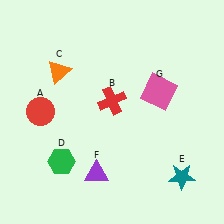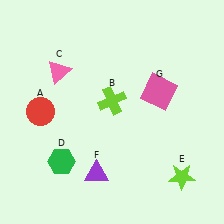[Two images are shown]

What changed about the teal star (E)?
In Image 1, E is teal. In Image 2, it changed to lime.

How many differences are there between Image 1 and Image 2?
There are 3 differences between the two images.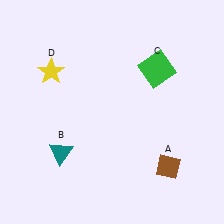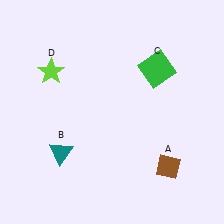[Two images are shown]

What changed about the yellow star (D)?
In Image 1, D is yellow. In Image 2, it changed to lime.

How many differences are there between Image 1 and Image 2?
There is 1 difference between the two images.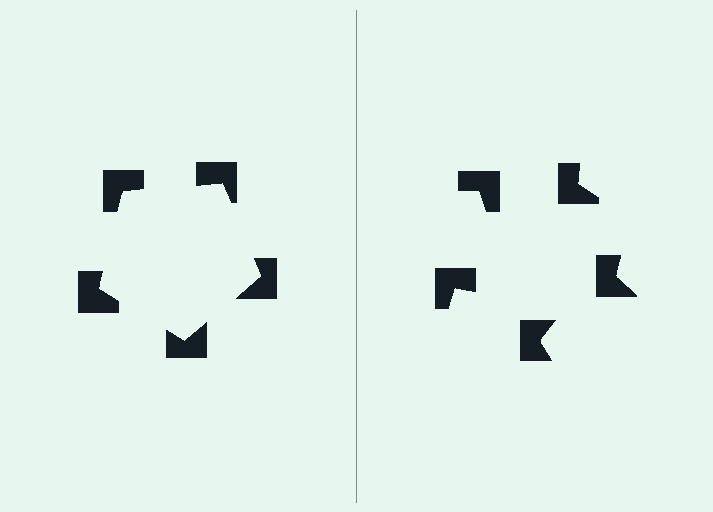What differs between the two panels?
The notched squares are positioned identically on both sides; only the wedge orientations differ. On the left they align to a pentagon; on the right they are misaligned.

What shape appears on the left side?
An illusory pentagon.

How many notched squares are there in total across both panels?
10 — 5 on each side.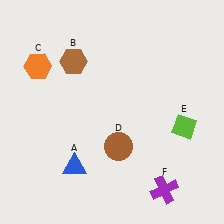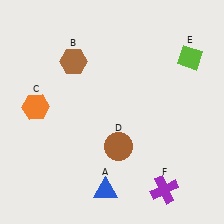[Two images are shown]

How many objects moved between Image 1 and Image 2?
3 objects moved between the two images.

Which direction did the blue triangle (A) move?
The blue triangle (A) moved right.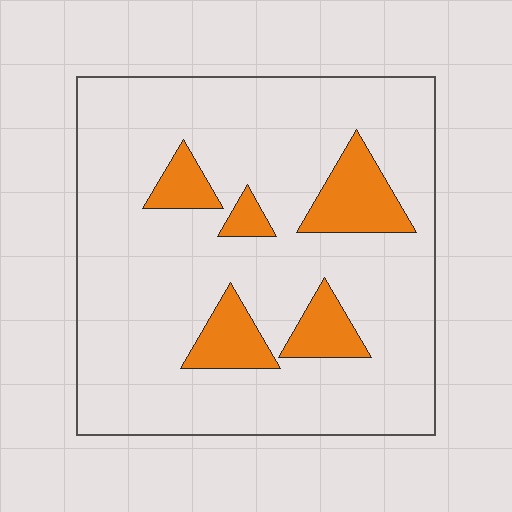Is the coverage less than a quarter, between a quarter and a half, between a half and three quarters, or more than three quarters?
Less than a quarter.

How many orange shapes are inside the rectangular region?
5.